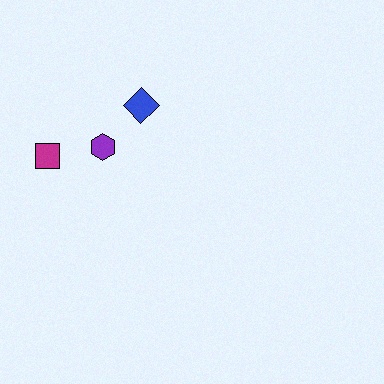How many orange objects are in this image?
There are no orange objects.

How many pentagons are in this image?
There are no pentagons.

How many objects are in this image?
There are 3 objects.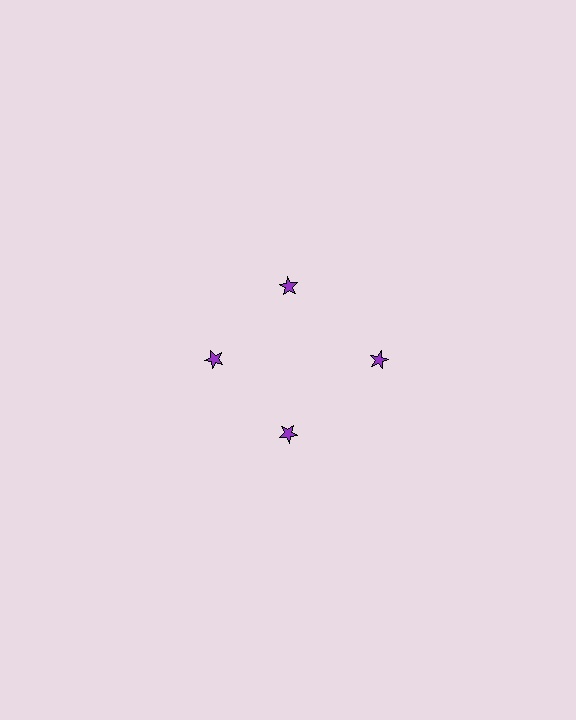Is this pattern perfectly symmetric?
No. The 4 purple stars are arranged in a ring, but one element near the 3 o'clock position is pushed outward from the center, breaking the 4-fold rotational symmetry.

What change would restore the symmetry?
The symmetry would be restored by moving it inward, back onto the ring so that all 4 stars sit at equal angles and equal distance from the center.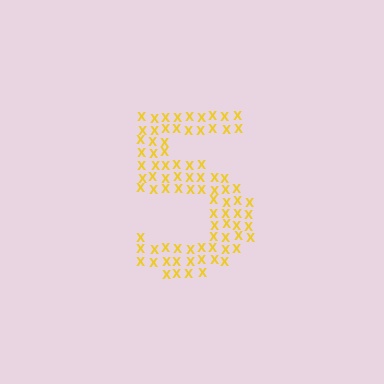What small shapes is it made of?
It is made of small letter X's.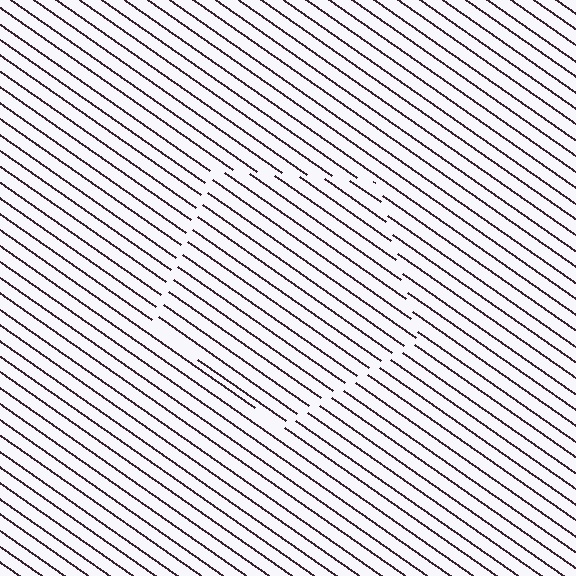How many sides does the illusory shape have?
5 sides — the line-ends trace a pentagon.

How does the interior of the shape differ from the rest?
The interior of the shape contains the same grating, shifted by half a period — the contour is defined by the phase discontinuity where line-ends from the inner and outer gratings abut.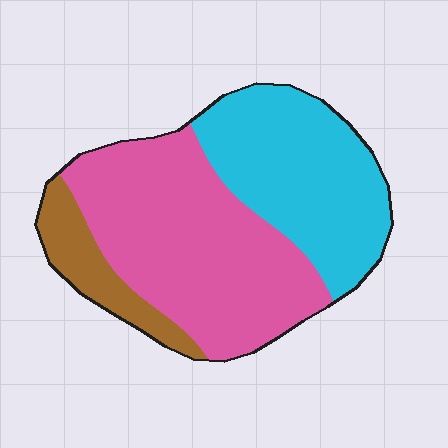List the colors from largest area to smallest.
From largest to smallest: pink, cyan, brown.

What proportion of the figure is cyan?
Cyan takes up about three eighths (3/8) of the figure.